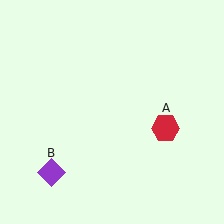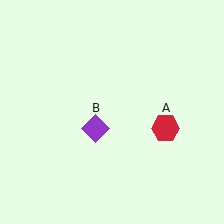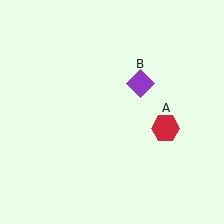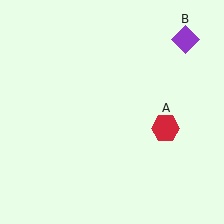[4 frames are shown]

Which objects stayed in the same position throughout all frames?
Red hexagon (object A) remained stationary.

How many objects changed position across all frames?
1 object changed position: purple diamond (object B).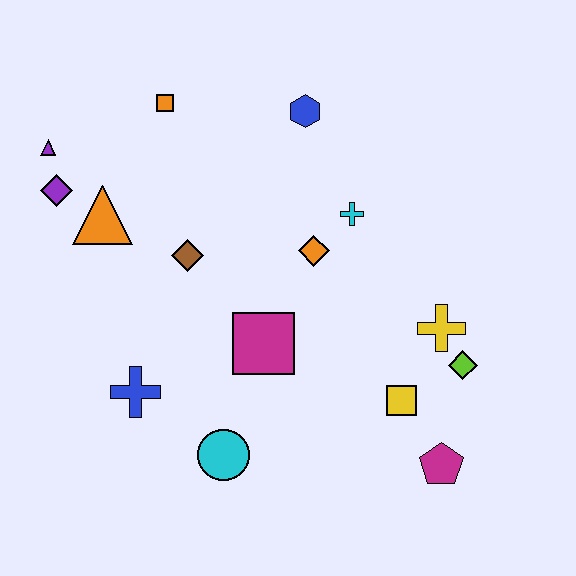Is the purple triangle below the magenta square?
No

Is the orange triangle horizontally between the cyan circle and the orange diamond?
No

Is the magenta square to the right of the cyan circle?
Yes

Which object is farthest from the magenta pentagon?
The purple triangle is farthest from the magenta pentagon.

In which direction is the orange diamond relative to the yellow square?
The orange diamond is above the yellow square.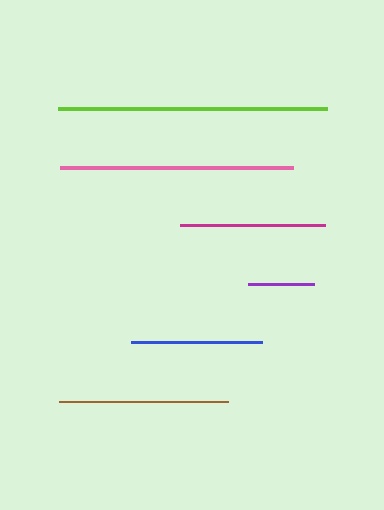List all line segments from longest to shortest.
From longest to shortest: lime, pink, brown, magenta, blue, purple.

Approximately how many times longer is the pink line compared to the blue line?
The pink line is approximately 1.8 times the length of the blue line.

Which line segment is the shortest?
The purple line is the shortest at approximately 66 pixels.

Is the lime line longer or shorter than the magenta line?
The lime line is longer than the magenta line.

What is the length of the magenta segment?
The magenta segment is approximately 145 pixels long.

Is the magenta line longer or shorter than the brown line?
The brown line is longer than the magenta line.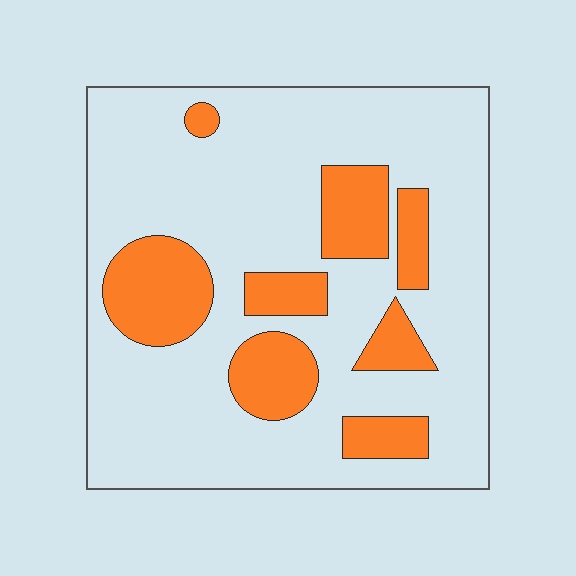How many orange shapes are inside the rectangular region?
8.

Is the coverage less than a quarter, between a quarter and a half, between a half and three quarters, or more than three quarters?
Less than a quarter.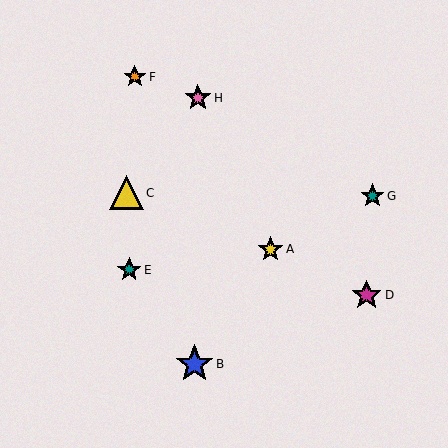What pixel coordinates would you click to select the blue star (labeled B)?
Click at (194, 364) to select the blue star B.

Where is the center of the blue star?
The center of the blue star is at (194, 364).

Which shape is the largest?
The blue star (labeled B) is the largest.